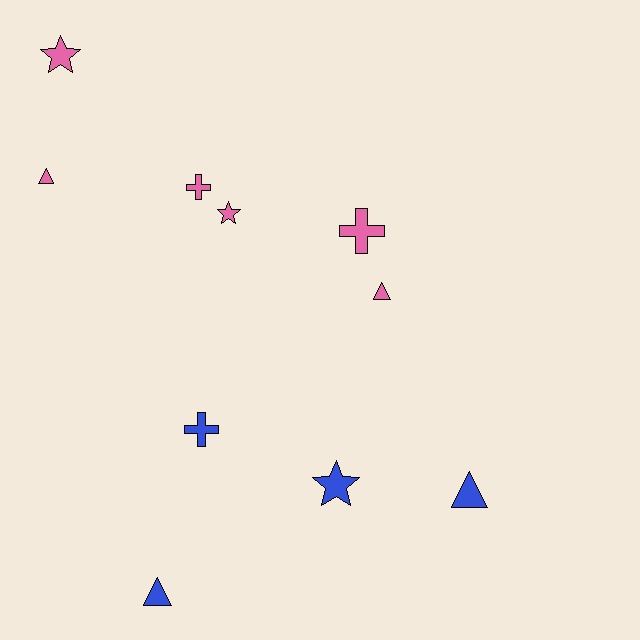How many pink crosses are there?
There are 2 pink crosses.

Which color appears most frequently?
Pink, with 6 objects.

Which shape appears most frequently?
Triangle, with 4 objects.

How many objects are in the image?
There are 10 objects.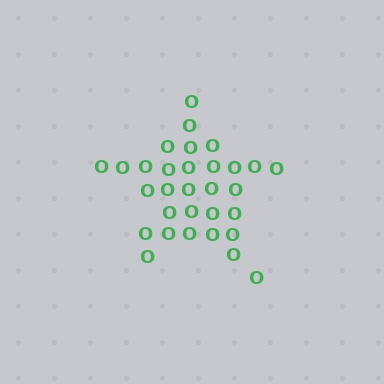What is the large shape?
The large shape is a star.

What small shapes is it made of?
It is made of small letter O's.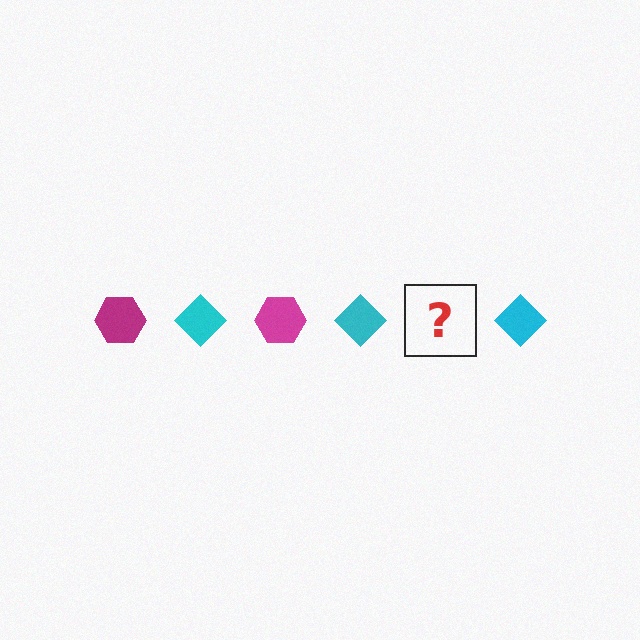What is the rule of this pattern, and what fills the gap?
The rule is that the pattern alternates between magenta hexagon and cyan diamond. The gap should be filled with a magenta hexagon.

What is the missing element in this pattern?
The missing element is a magenta hexagon.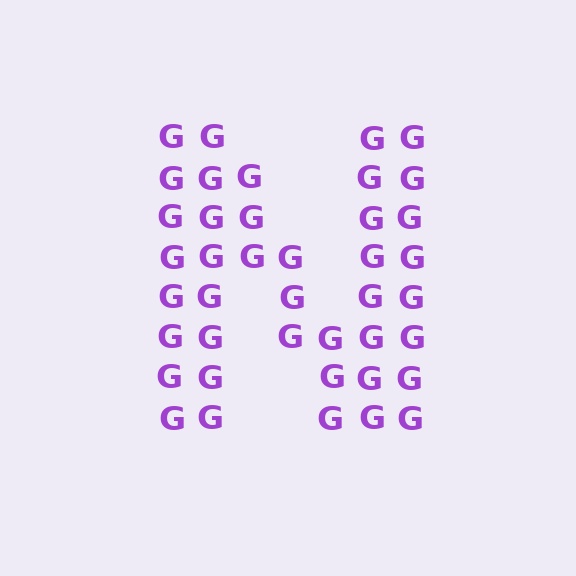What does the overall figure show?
The overall figure shows the letter N.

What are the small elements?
The small elements are letter G's.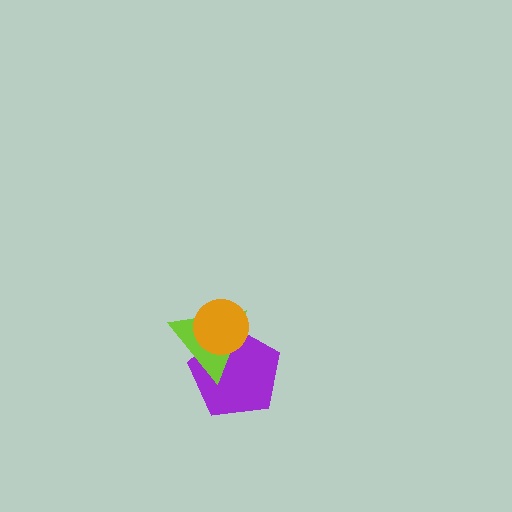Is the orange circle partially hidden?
No, no other shape covers it.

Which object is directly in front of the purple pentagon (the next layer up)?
The lime triangle is directly in front of the purple pentagon.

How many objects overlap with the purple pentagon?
2 objects overlap with the purple pentagon.